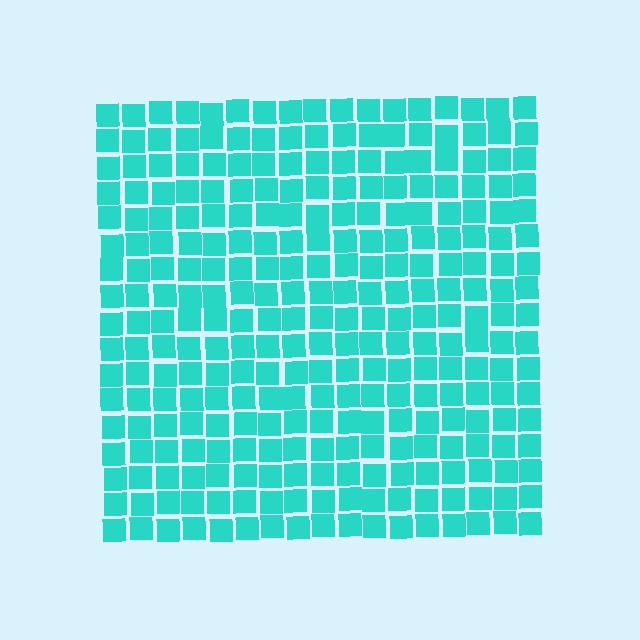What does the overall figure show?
The overall figure shows a square.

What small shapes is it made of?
It is made of small squares.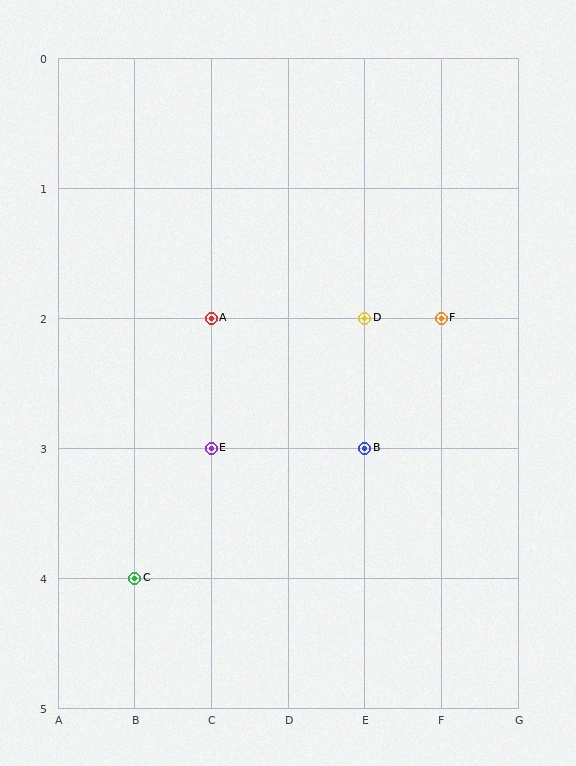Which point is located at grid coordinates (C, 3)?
Point E is at (C, 3).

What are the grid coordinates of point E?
Point E is at grid coordinates (C, 3).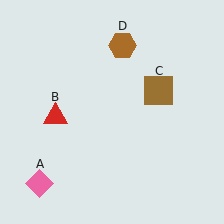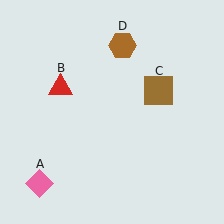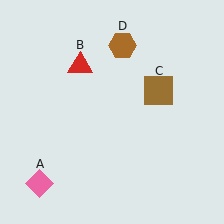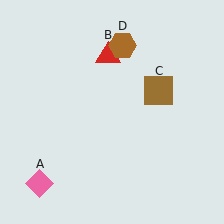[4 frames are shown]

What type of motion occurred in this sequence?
The red triangle (object B) rotated clockwise around the center of the scene.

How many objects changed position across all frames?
1 object changed position: red triangle (object B).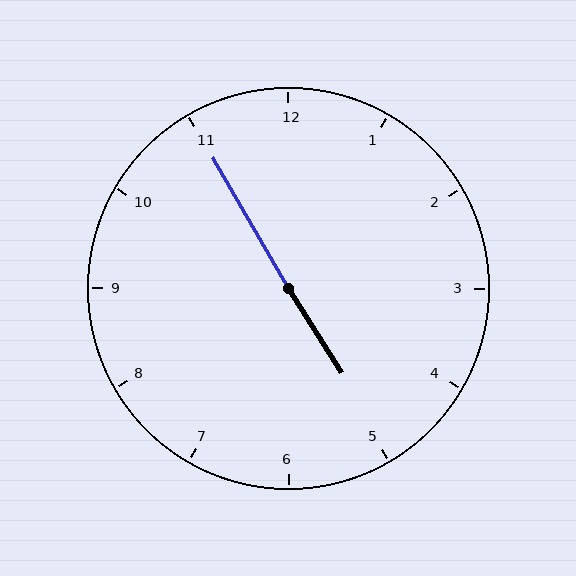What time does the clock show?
4:55.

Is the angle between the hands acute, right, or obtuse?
It is obtuse.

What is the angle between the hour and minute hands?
Approximately 178 degrees.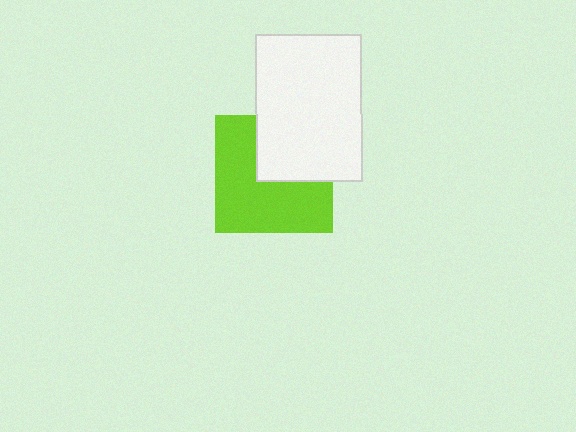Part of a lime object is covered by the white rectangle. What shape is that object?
It is a square.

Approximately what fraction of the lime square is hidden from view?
Roughly 37% of the lime square is hidden behind the white rectangle.